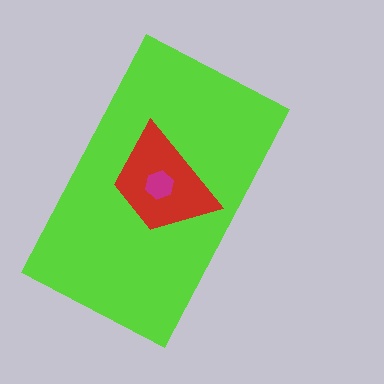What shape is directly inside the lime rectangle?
The red trapezoid.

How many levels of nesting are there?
3.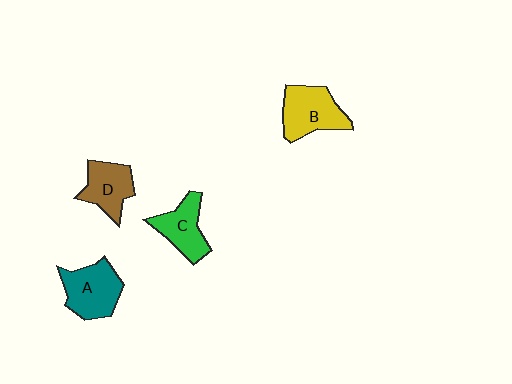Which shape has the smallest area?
Shape D (brown).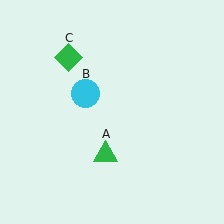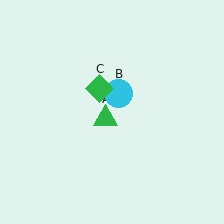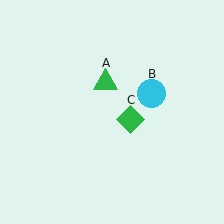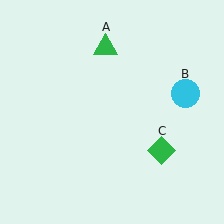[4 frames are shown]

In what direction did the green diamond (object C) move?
The green diamond (object C) moved down and to the right.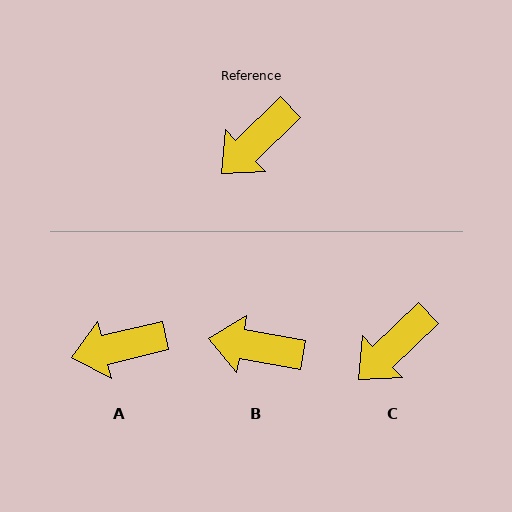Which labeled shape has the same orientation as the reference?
C.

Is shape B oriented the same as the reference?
No, it is off by about 54 degrees.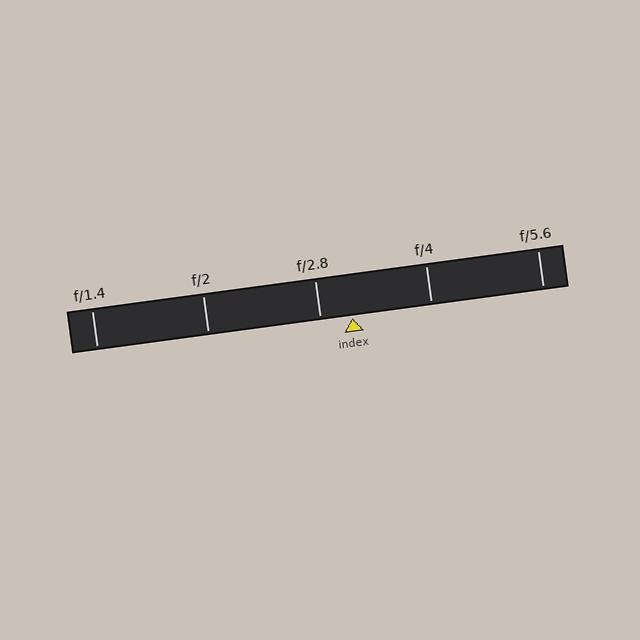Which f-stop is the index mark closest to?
The index mark is closest to f/2.8.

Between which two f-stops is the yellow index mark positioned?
The index mark is between f/2.8 and f/4.